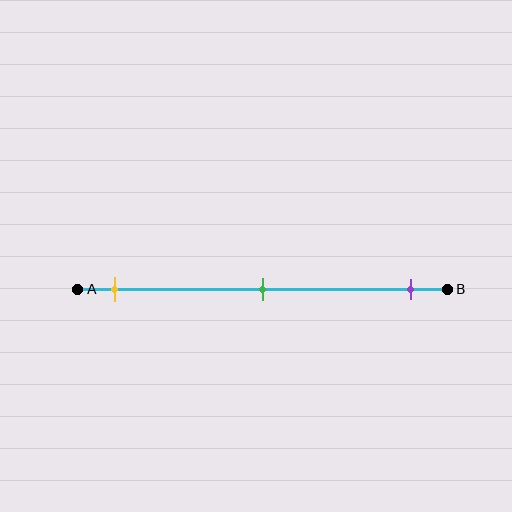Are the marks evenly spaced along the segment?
Yes, the marks are approximately evenly spaced.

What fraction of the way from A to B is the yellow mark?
The yellow mark is approximately 10% (0.1) of the way from A to B.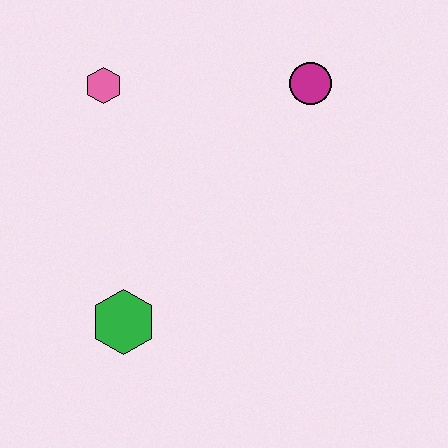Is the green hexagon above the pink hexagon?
No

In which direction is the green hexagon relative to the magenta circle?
The green hexagon is below the magenta circle.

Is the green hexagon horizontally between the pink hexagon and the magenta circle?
Yes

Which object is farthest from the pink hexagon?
The green hexagon is farthest from the pink hexagon.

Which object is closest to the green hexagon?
The pink hexagon is closest to the green hexagon.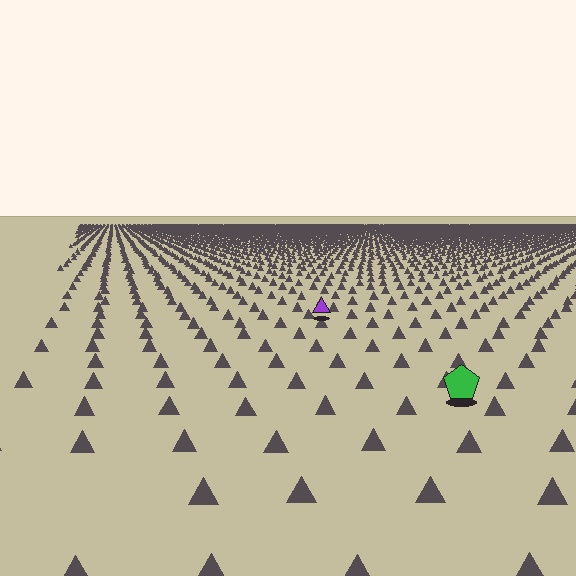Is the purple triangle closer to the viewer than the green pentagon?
No. The green pentagon is closer — you can tell from the texture gradient: the ground texture is coarser near it.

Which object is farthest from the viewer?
The purple triangle is farthest from the viewer. It appears smaller and the ground texture around it is denser.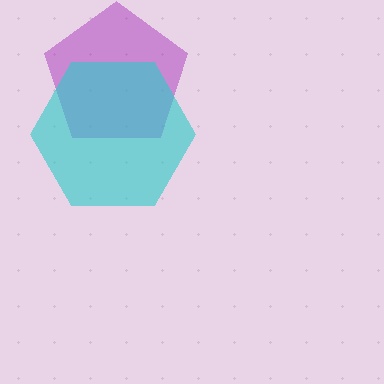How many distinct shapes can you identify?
There are 2 distinct shapes: a purple pentagon, a cyan hexagon.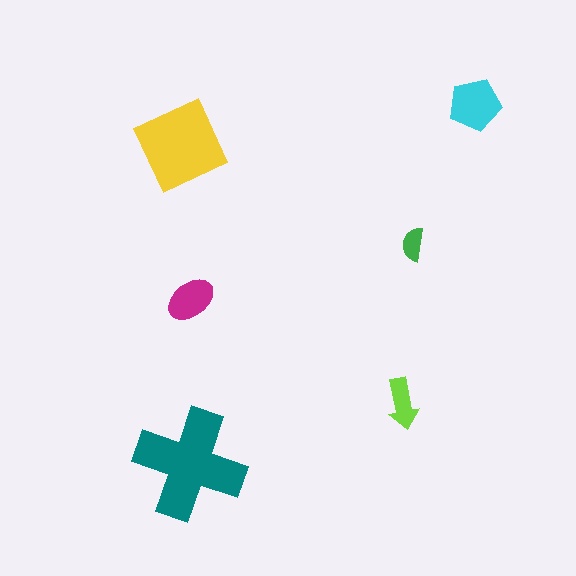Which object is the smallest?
The green semicircle.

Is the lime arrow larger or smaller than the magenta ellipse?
Smaller.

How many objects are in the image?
There are 6 objects in the image.